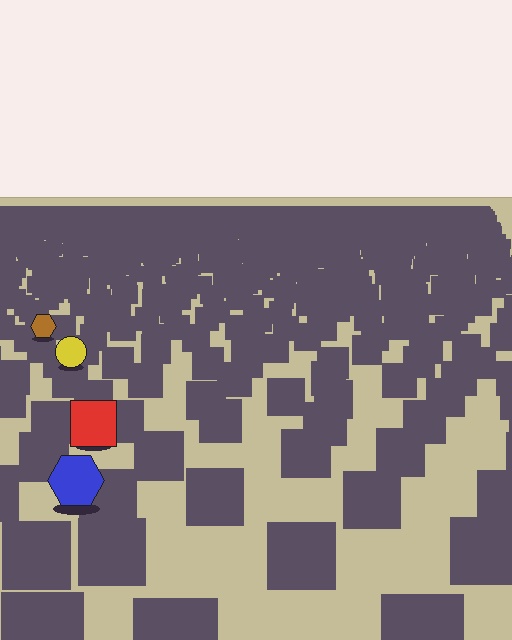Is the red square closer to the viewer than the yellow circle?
Yes. The red square is closer — you can tell from the texture gradient: the ground texture is coarser near it.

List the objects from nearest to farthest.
From nearest to farthest: the blue hexagon, the red square, the yellow circle, the brown hexagon.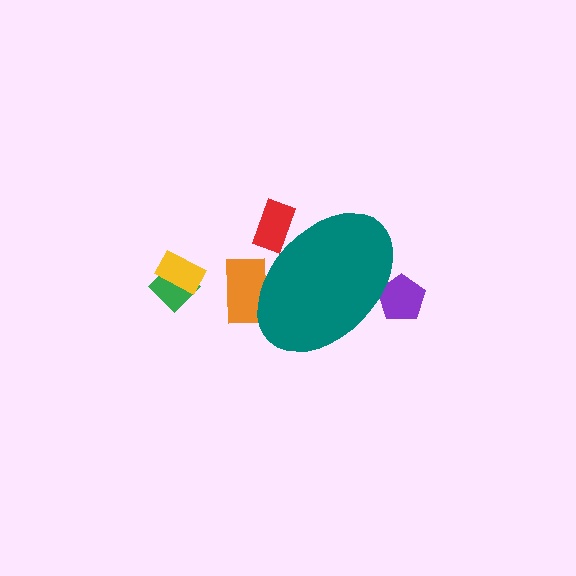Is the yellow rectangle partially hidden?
No, the yellow rectangle is fully visible.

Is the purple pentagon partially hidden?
Yes, the purple pentagon is partially hidden behind the teal ellipse.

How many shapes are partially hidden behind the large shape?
3 shapes are partially hidden.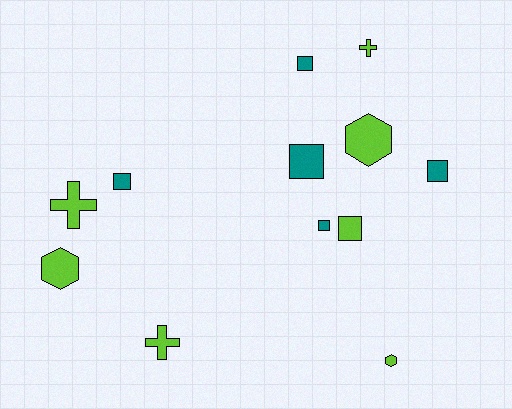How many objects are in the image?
There are 12 objects.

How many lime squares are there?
There is 1 lime square.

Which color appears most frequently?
Lime, with 7 objects.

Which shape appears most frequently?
Square, with 6 objects.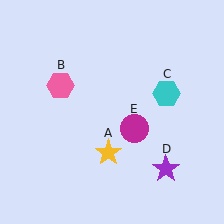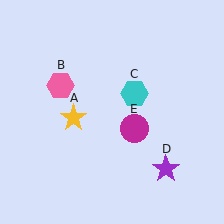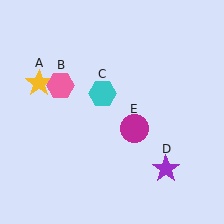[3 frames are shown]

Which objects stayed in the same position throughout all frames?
Pink hexagon (object B) and purple star (object D) and magenta circle (object E) remained stationary.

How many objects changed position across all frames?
2 objects changed position: yellow star (object A), cyan hexagon (object C).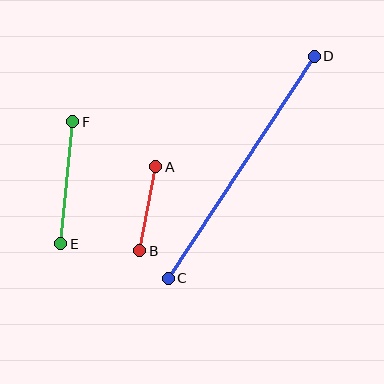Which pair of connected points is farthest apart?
Points C and D are farthest apart.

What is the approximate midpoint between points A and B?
The midpoint is at approximately (148, 209) pixels.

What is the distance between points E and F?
The distance is approximately 123 pixels.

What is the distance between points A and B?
The distance is approximately 86 pixels.